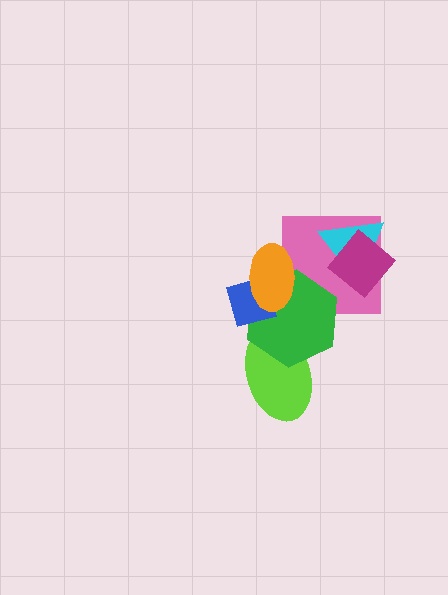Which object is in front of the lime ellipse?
The green hexagon is in front of the lime ellipse.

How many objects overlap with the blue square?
2 objects overlap with the blue square.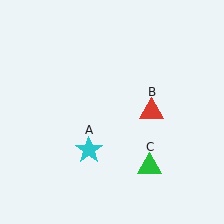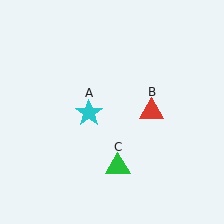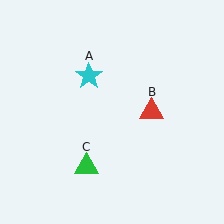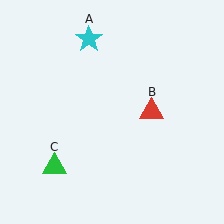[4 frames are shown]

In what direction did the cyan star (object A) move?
The cyan star (object A) moved up.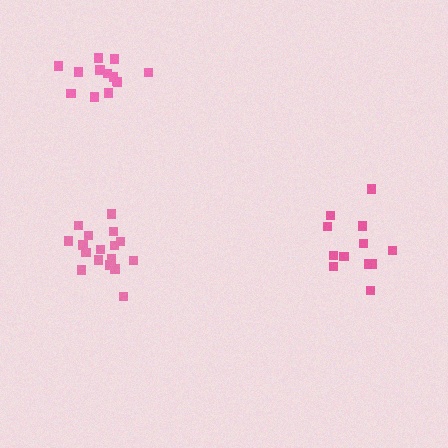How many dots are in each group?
Group 1: 17 dots, Group 2: 12 dots, Group 3: 13 dots (42 total).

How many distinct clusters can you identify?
There are 3 distinct clusters.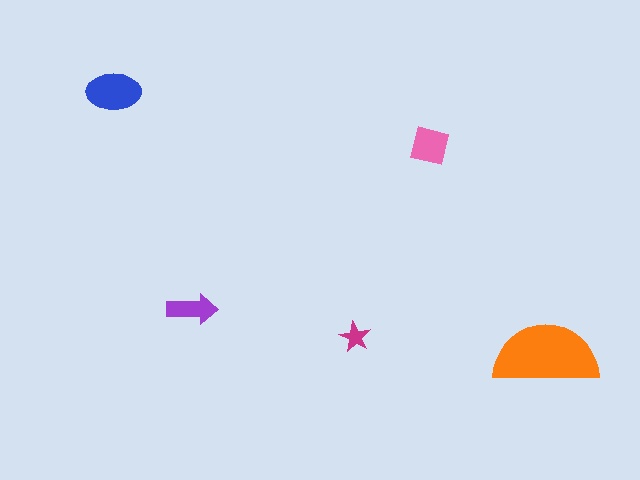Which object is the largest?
The orange semicircle.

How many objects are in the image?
There are 5 objects in the image.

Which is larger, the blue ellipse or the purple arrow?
The blue ellipse.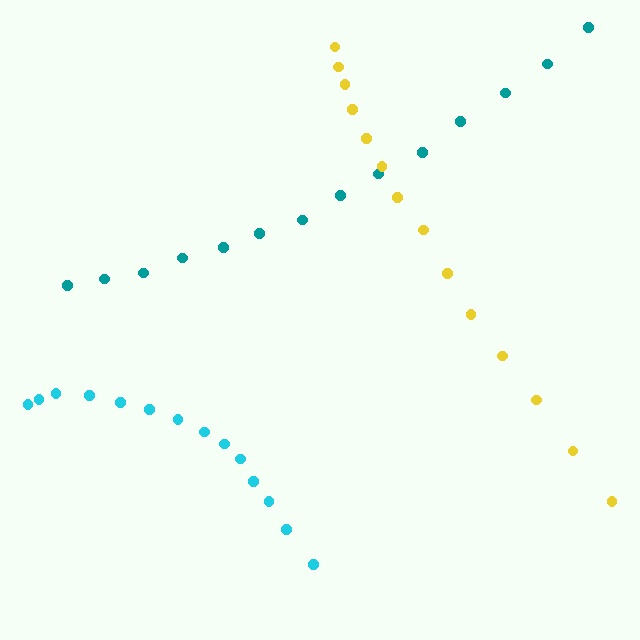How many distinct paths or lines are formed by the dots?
There are 3 distinct paths.